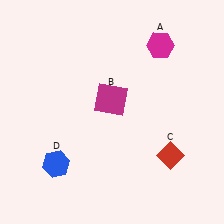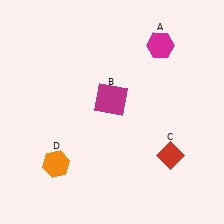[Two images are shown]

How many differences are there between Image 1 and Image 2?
There is 1 difference between the two images.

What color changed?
The hexagon (D) changed from blue in Image 1 to orange in Image 2.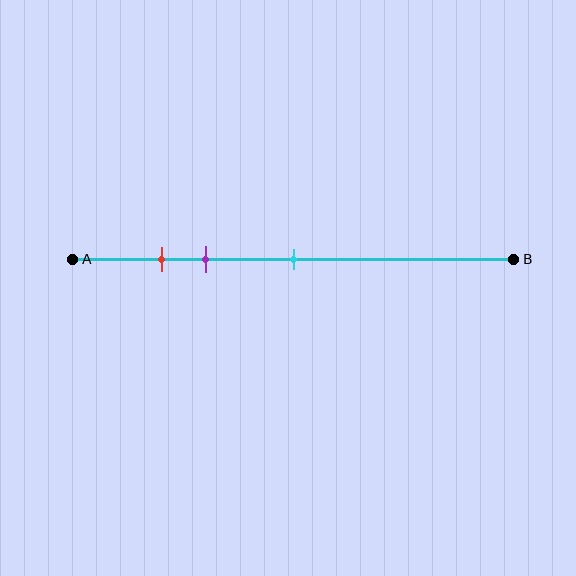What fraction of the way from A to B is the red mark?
The red mark is approximately 20% (0.2) of the way from A to B.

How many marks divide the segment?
There are 3 marks dividing the segment.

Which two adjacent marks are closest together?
The red and purple marks are the closest adjacent pair.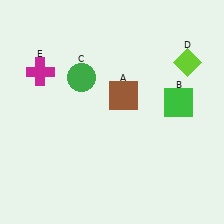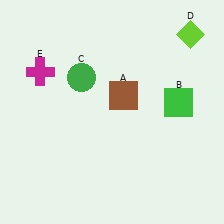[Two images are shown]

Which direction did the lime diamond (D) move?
The lime diamond (D) moved up.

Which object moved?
The lime diamond (D) moved up.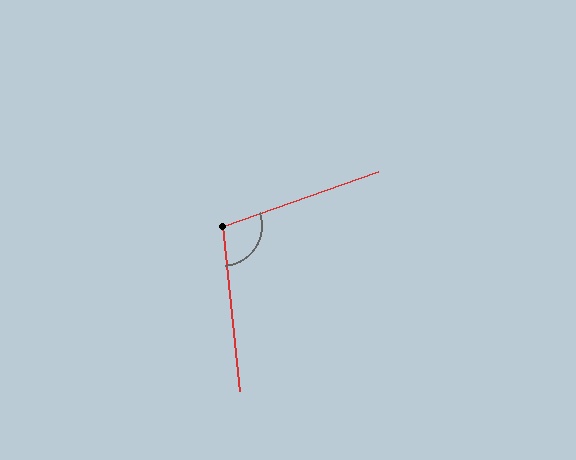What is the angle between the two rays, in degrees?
Approximately 103 degrees.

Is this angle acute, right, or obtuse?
It is obtuse.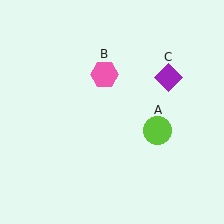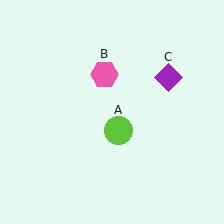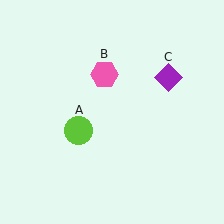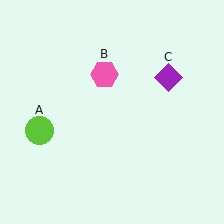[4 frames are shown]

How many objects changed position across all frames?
1 object changed position: lime circle (object A).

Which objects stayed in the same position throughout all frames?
Pink hexagon (object B) and purple diamond (object C) remained stationary.